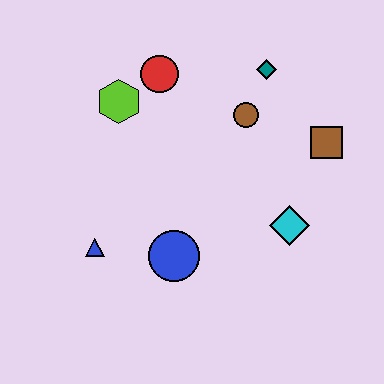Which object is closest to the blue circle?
The blue triangle is closest to the blue circle.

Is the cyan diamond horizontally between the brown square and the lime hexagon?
Yes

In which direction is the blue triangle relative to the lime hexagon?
The blue triangle is below the lime hexagon.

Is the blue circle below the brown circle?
Yes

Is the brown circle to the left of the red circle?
No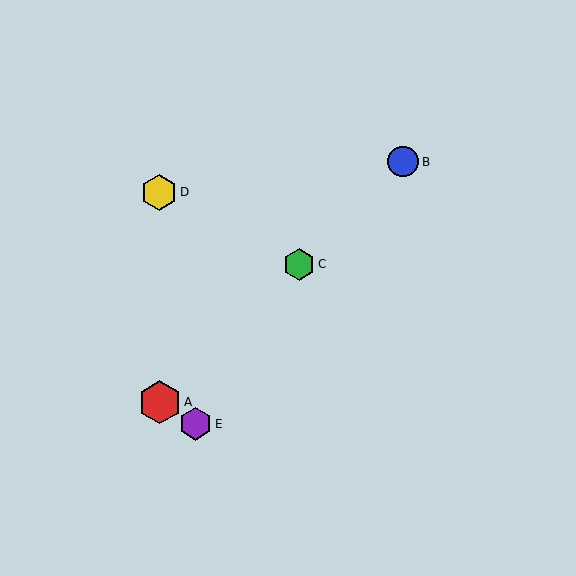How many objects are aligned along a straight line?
3 objects (A, B, C) are aligned along a straight line.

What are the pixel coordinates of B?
Object B is at (403, 162).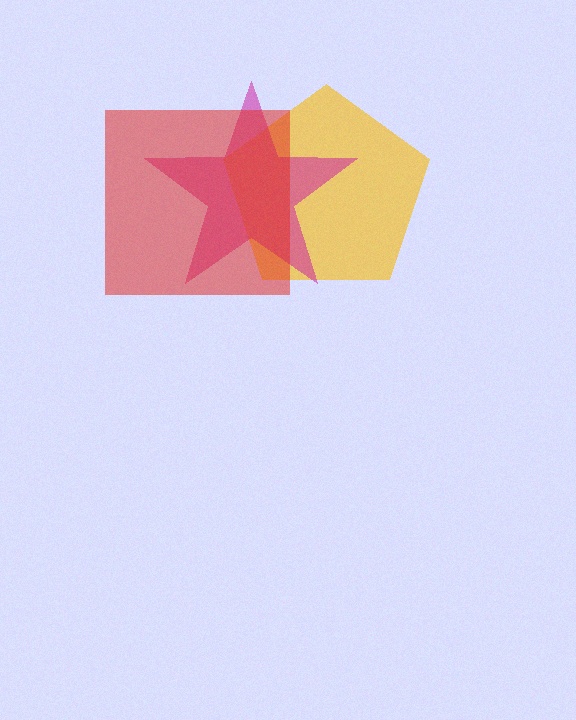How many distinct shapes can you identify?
There are 3 distinct shapes: a yellow pentagon, a magenta star, a red square.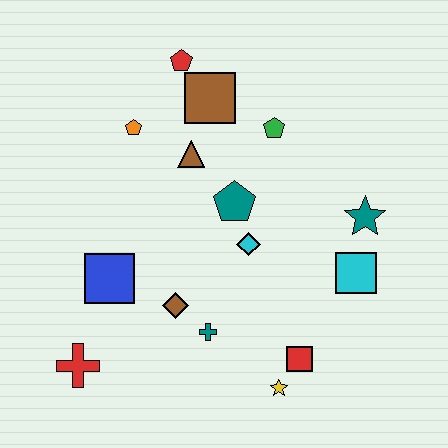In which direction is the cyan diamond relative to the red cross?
The cyan diamond is to the right of the red cross.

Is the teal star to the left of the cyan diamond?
No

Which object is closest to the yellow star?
The red square is closest to the yellow star.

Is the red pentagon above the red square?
Yes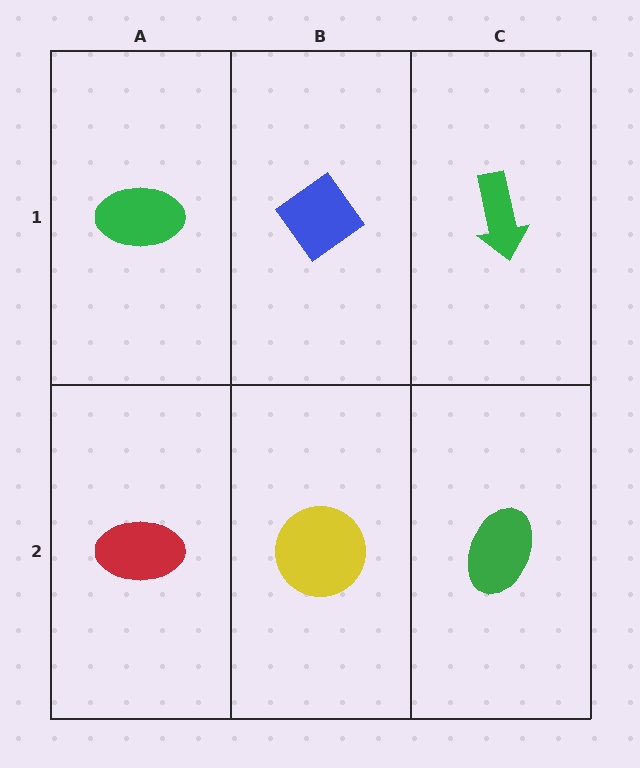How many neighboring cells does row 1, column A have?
2.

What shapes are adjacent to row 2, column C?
A green arrow (row 1, column C), a yellow circle (row 2, column B).